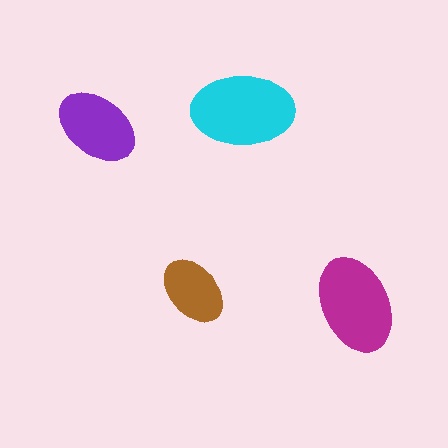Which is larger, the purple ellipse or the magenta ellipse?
The magenta one.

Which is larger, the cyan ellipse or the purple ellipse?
The cyan one.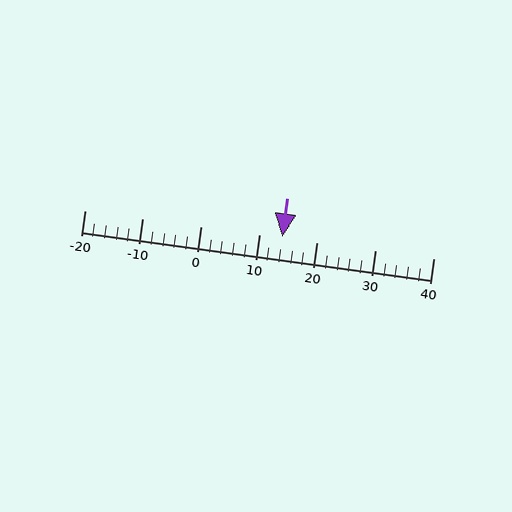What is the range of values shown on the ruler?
The ruler shows values from -20 to 40.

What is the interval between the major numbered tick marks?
The major tick marks are spaced 10 units apart.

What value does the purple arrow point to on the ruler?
The purple arrow points to approximately 14.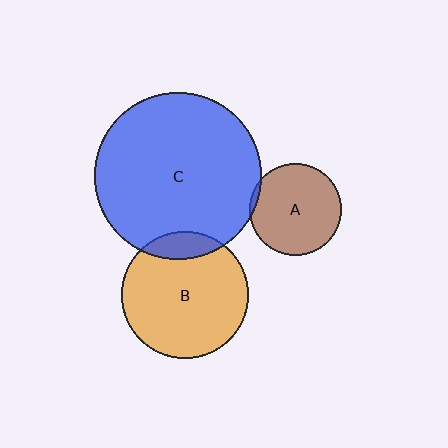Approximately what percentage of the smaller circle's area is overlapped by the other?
Approximately 5%.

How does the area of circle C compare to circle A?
Approximately 3.3 times.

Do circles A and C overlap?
Yes.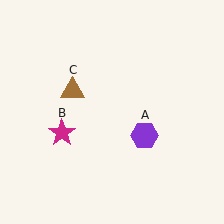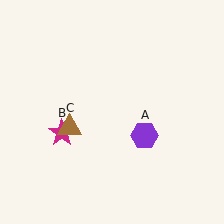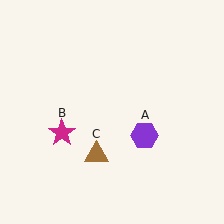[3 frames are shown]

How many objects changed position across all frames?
1 object changed position: brown triangle (object C).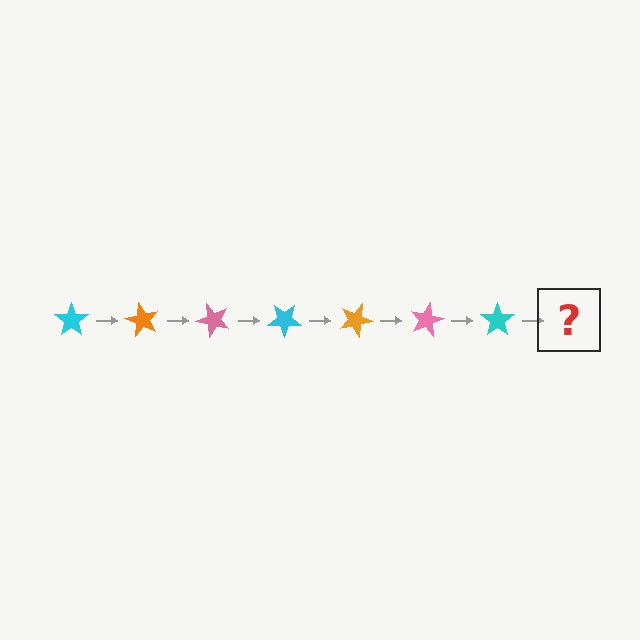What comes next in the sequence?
The next element should be an orange star, rotated 420 degrees from the start.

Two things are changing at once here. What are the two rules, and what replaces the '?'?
The two rules are that it rotates 60 degrees each step and the color cycles through cyan, orange, and pink. The '?' should be an orange star, rotated 420 degrees from the start.